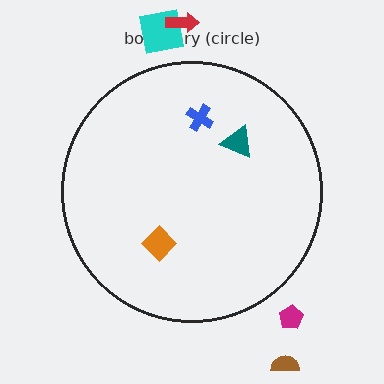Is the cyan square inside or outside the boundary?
Outside.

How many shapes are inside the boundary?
3 inside, 4 outside.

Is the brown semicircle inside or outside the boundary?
Outside.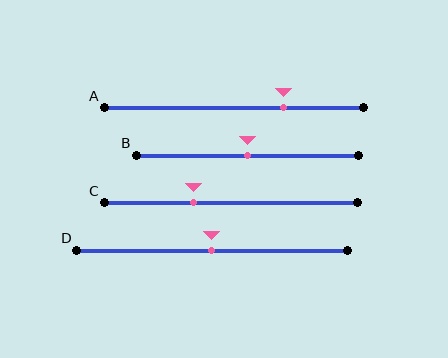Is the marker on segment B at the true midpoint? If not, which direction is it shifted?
Yes, the marker on segment B is at the true midpoint.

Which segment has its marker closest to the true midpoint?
Segment B has its marker closest to the true midpoint.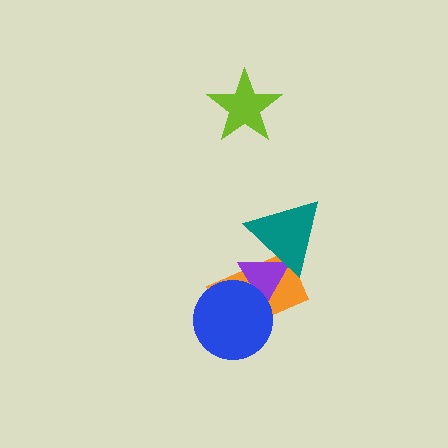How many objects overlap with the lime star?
0 objects overlap with the lime star.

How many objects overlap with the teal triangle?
2 objects overlap with the teal triangle.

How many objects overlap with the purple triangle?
3 objects overlap with the purple triangle.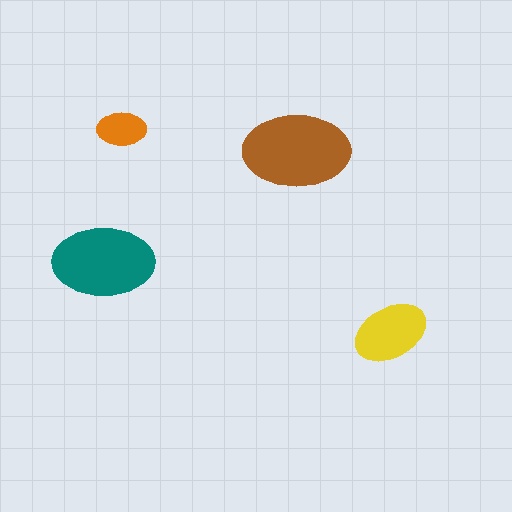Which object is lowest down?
The yellow ellipse is bottommost.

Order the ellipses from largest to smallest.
the brown one, the teal one, the yellow one, the orange one.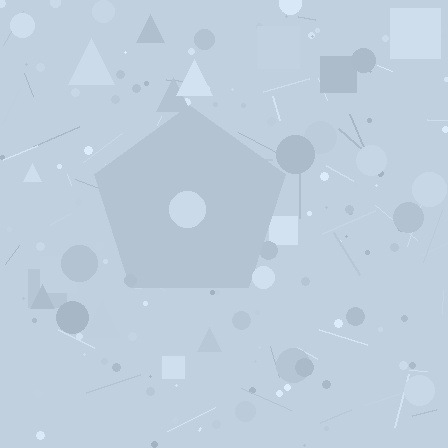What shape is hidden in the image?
A pentagon is hidden in the image.